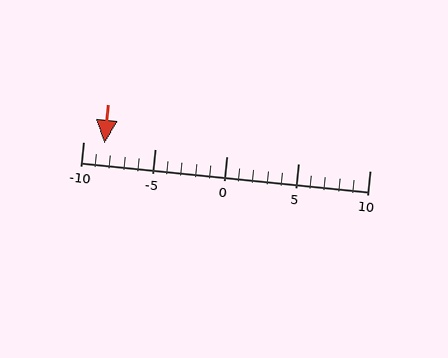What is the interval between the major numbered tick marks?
The major tick marks are spaced 5 units apart.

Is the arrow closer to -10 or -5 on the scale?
The arrow is closer to -10.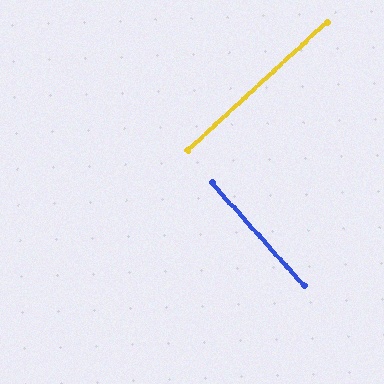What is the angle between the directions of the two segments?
Approximately 89 degrees.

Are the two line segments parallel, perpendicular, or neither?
Perpendicular — they meet at approximately 89°.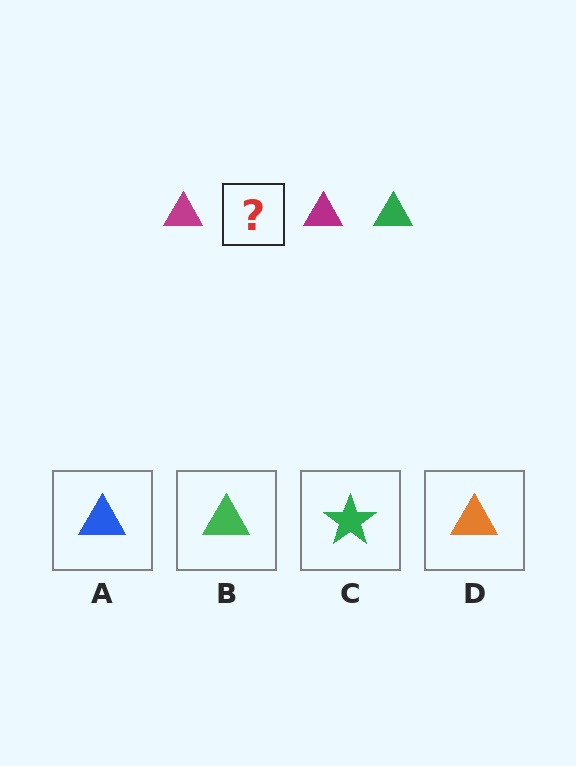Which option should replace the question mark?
Option B.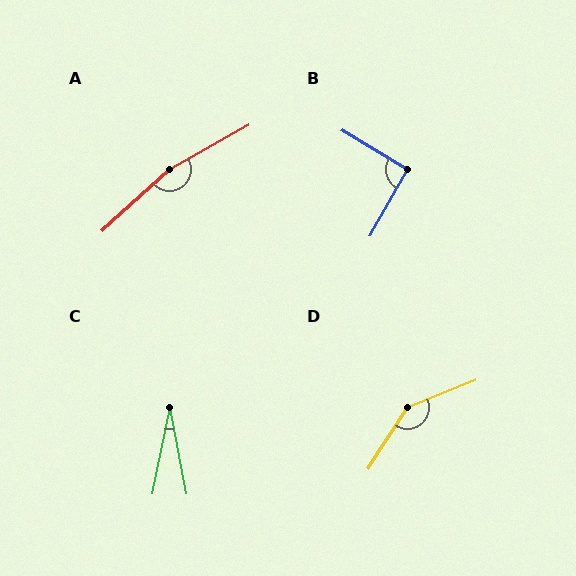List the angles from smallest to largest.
C (22°), B (92°), D (145°), A (167°).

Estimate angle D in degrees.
Approximately 145 degrees.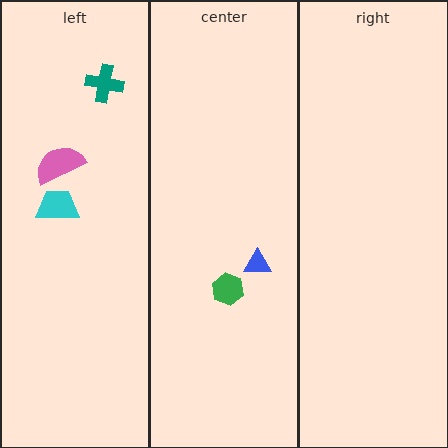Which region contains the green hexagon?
The center region.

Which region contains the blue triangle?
The center region.